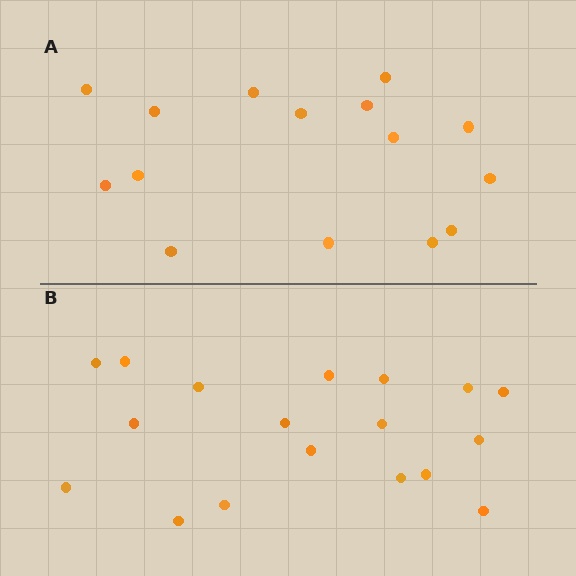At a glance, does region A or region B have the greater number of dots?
Region B (the bottom region) has more dots.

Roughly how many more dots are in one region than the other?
Region B has just a few more — roughly 2 or 3 more dots than region A.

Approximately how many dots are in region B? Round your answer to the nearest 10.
About 20 dots. (The exact count is 18, which rounds to 20.)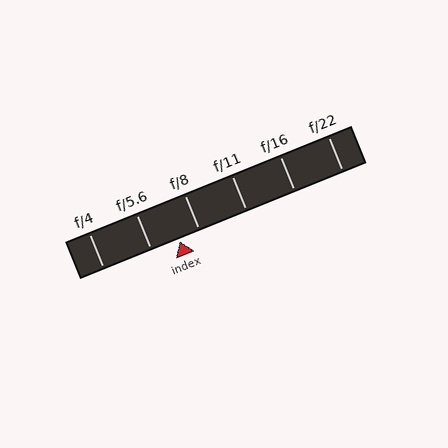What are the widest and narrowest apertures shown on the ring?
The widest aperture shown is f/4 and the narrowest is f/22.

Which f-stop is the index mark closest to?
The index mark is closest to f/8.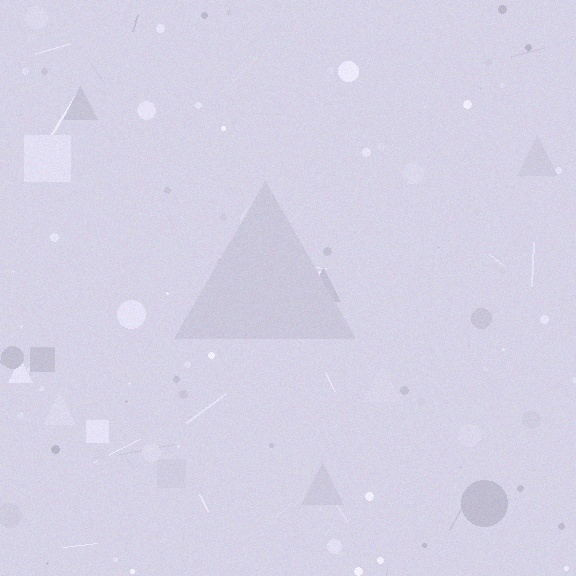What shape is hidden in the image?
A triangle is hidden in the image.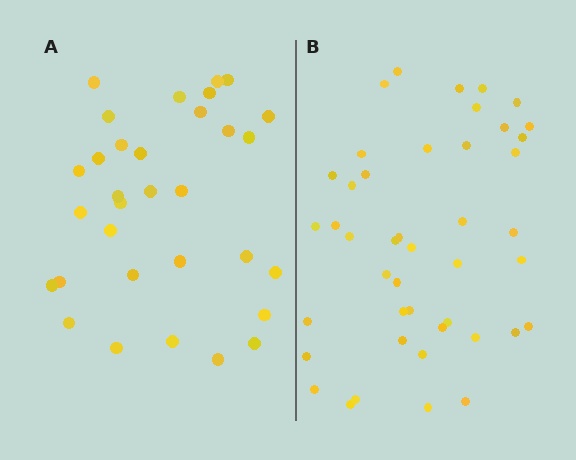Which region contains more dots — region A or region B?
Region B (the right region) has more dots.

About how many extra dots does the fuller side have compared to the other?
Region B has roughly 12 or so more dots than region A.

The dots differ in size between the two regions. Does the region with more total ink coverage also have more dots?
No. Region A has more total ink coverage because its dots are larger, but region B actually contains more individual dots. Total area can be misleading — the number of items is what matters here.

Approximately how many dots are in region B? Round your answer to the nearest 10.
About 40 dots. (The exact count is 44, which rounds to 40.)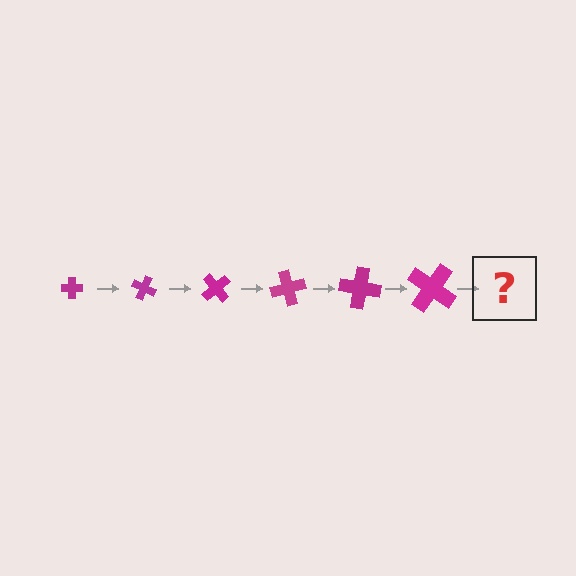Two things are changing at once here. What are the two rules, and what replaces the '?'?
The two rules are that the cross grows larger each step and it rotates 25 degrees each step. The '?' should be a cross, larger than the previous one and rotated 150 degrees from the start.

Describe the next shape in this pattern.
It should be a cross, larger than the previous one and rotated 150 degrees from the start.